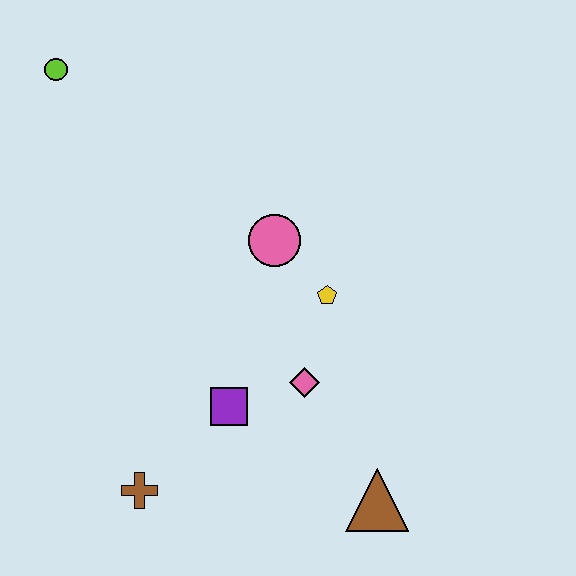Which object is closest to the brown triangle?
The pink diamond is closest to the brown triangle.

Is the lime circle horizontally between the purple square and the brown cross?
No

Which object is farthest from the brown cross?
The lime circle is farthest from the brown cross.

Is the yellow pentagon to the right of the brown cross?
Yes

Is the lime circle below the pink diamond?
No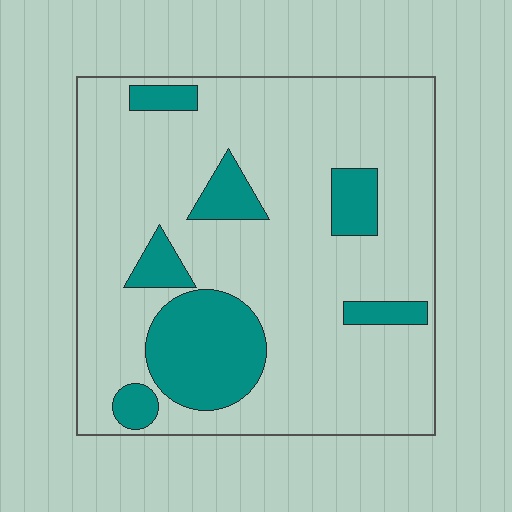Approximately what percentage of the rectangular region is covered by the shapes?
Approximately 20%.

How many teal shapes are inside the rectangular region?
7.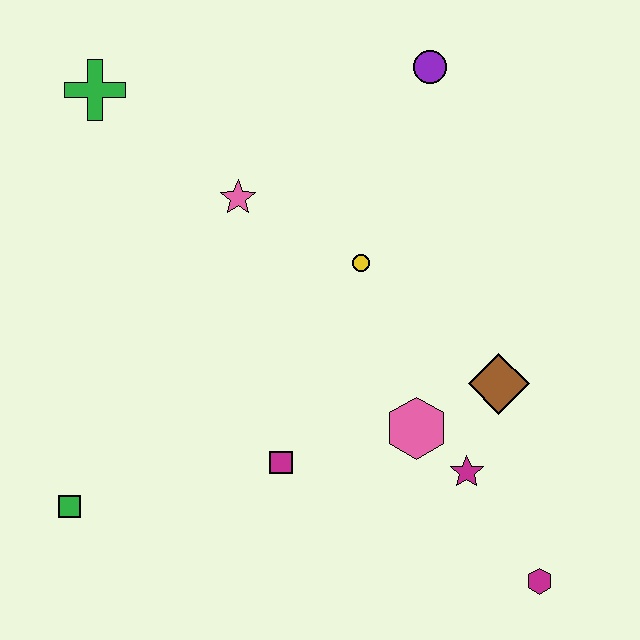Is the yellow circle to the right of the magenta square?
Yes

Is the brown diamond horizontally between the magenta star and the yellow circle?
No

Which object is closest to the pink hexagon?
The magenta star is closest to the pink hexagon.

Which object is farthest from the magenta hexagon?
The green cross is farthest from the magenta hexagon.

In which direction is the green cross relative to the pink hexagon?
The green cross is above the pink hexagon.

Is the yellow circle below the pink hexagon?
No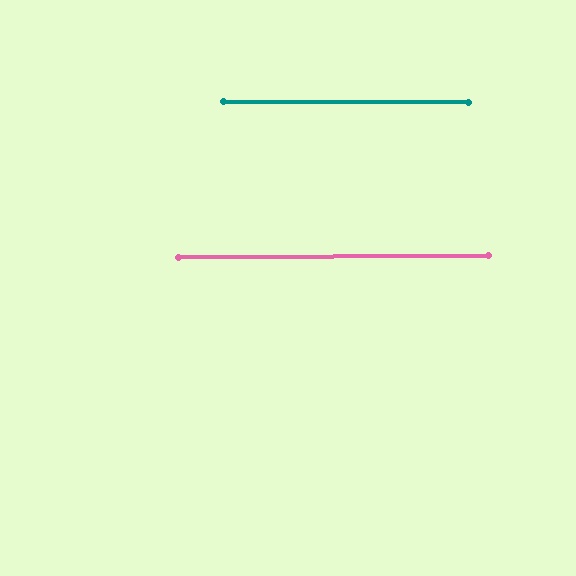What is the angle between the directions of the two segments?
Approximately 1 degree.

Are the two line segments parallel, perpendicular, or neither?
Parallel — their directions differ by only 0.7°.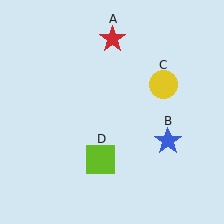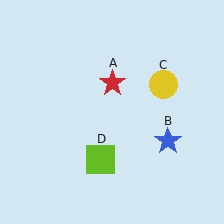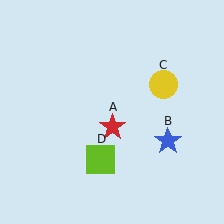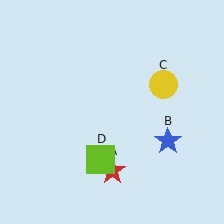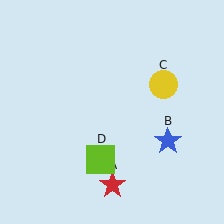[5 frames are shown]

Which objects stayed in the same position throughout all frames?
Blue star (object B) and yellow circle (object C) and lime square (object D) remained stationary.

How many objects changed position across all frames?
1 object changed position: red star (object A).